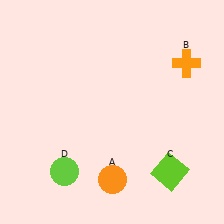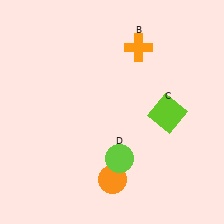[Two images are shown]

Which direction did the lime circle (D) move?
The lime circle (D) moved right.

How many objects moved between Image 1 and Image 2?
3 objects moved between the two images.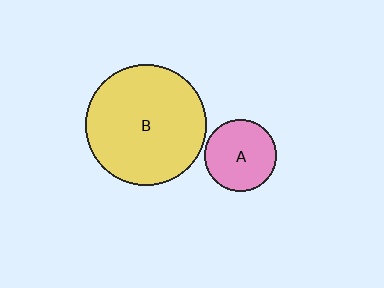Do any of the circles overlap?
No, none of the circles overlap.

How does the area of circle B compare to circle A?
Approximately 2.8 times.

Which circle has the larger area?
Circle B (yellow).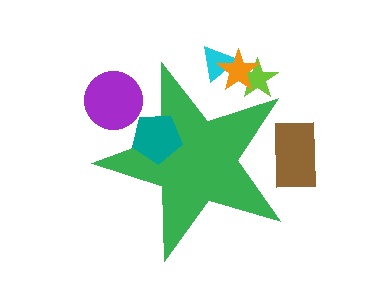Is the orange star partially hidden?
Yes, the orange star is partially hidden behind the green star.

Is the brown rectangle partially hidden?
Yes, the brown rectangle is partially hidden behind the green star.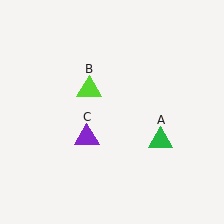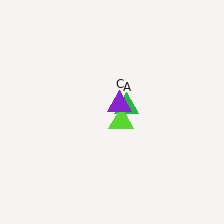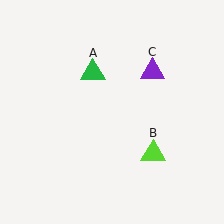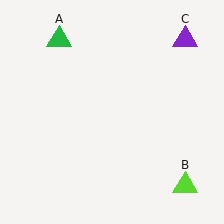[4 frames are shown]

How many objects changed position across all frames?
3 objects changed position: green triangle (object A), lime triangle (object B), purple triangle (object C).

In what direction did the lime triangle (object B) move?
The lime triangle (object B) moved down and to the right.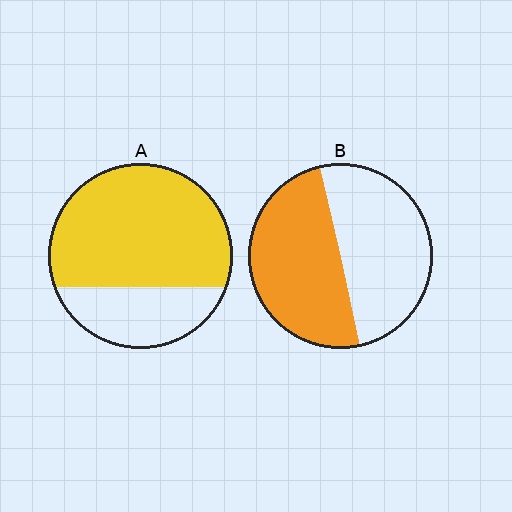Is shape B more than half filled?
Roughly half.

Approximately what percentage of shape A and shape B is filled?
A is approximately 70% and B is approximately 50%.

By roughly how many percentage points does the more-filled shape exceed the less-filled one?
By roughly 20 percentage points (A over B).